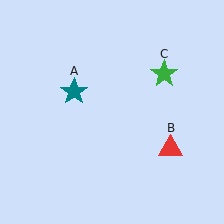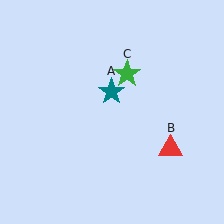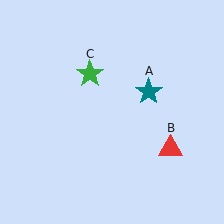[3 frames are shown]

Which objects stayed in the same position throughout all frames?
Red triangle (object B) remained stationary.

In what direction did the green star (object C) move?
The green star (object C) moved left.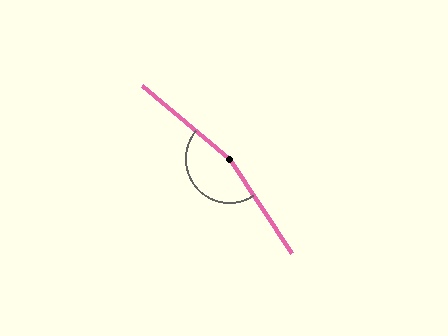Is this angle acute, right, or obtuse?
It is obtuse.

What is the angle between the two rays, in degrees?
Approximately 163 degrees.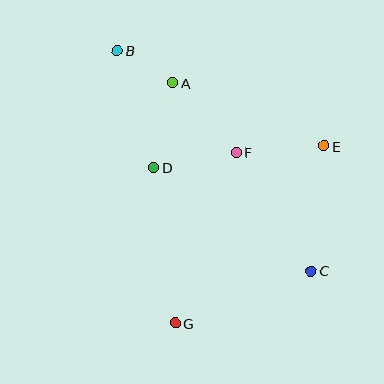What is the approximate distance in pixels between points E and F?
The distance between E and F is approximately 88 pixels.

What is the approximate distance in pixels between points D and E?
The distance between D and E is approximately 172 pixels.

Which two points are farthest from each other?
Points B and C are farthest from each other.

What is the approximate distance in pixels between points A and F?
The distance between A and F is approximately 94 pixels.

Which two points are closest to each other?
Points A and B are closest to each other.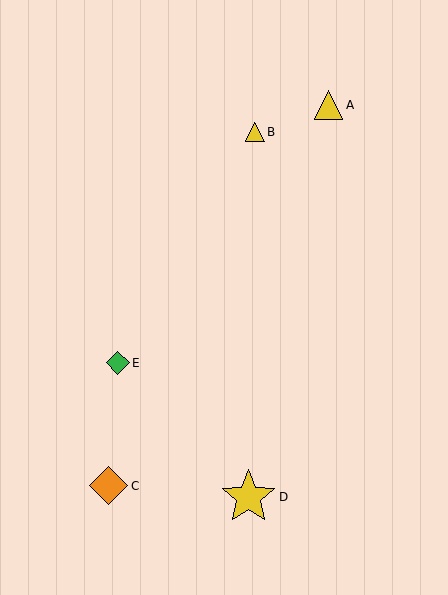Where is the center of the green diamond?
The center of the green diamond is at (118, 363).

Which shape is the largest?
The yellow star (labeled D) is the largest.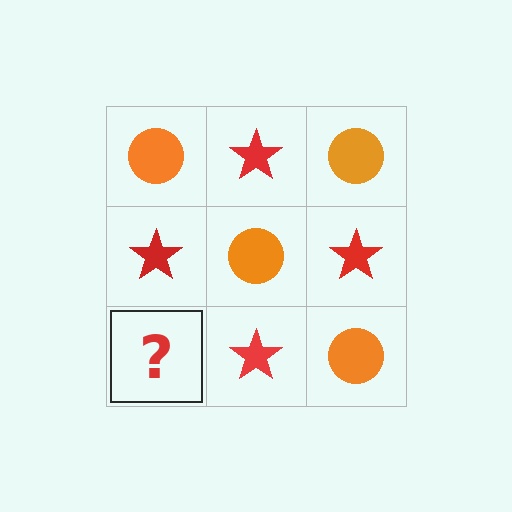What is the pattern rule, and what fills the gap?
The rule is that it alternates orange circle and red star in a checkerboard pattern. The gap should be filled with an orange circle.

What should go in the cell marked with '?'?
The missing cell should contain an orange circle.